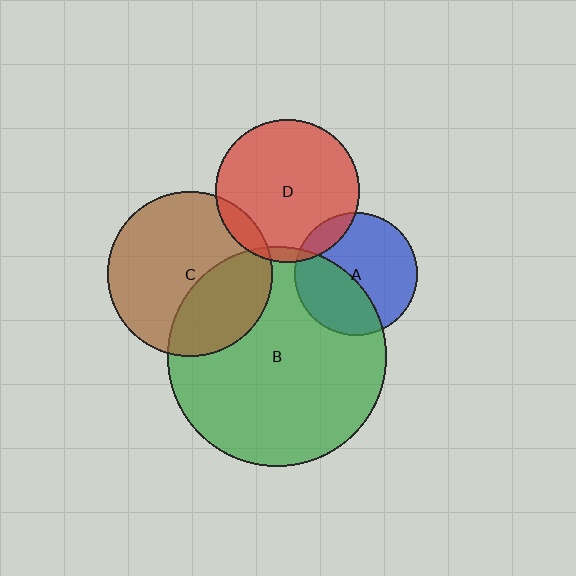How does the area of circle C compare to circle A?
Approximately 1.8 times.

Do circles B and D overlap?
Yes.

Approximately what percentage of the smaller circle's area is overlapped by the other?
Approximately 5%.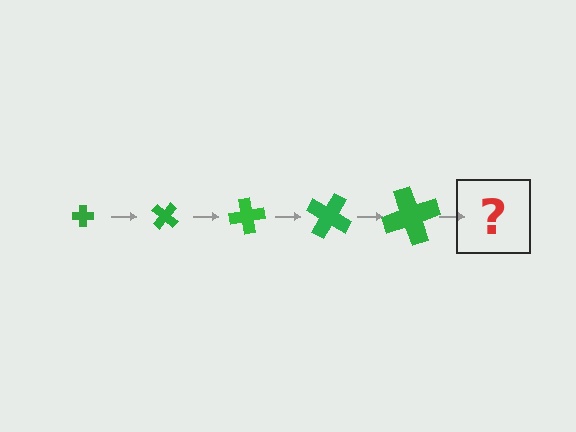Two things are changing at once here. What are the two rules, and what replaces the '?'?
The two rules are that the cross grows larger each step and it rotates 40 degrees each step. The '?' should be a cross, larger than the previous one and rotated 200 degrees from the start.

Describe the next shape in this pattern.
It should be a cross, larger than the previous one and rotated 200 degrees from the start.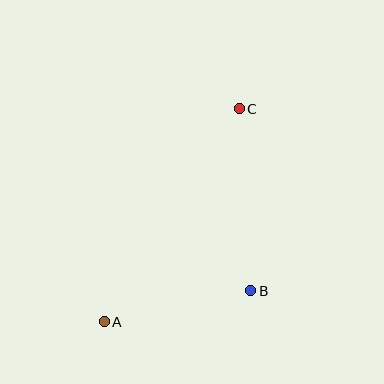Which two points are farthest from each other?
Points A and C are farthest from each other.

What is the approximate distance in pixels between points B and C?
The distance between B and C is approximately 183 pixels.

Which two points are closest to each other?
Points A and B are closest to each other.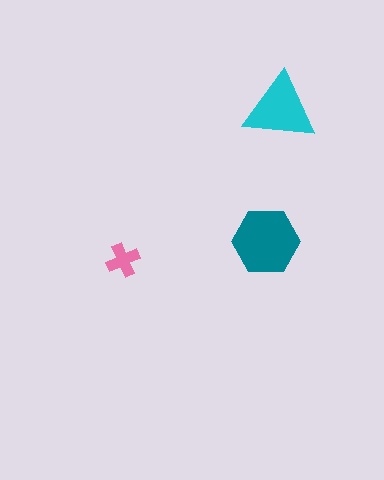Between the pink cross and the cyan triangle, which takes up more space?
The cyan triangle.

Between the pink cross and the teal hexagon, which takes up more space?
The teal hexagon.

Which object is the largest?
The teal hexagon.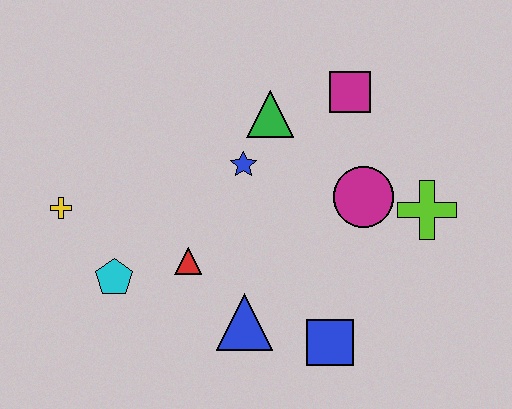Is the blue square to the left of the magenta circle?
Yes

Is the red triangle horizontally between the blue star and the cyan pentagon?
Yes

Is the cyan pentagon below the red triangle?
Yes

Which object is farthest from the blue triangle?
The magenta square is farthest from the blue triangle.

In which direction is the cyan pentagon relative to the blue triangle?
The cyan pentagon is to the left of the blue triangle.